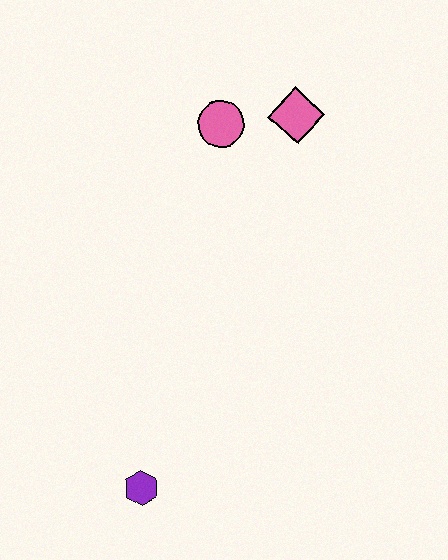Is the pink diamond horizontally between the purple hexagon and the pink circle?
No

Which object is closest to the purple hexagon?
The pink circle is closest to the purple hexagon.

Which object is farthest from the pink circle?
The purple hexagon is farthest from the pink circle.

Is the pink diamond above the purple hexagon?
Yes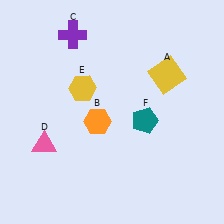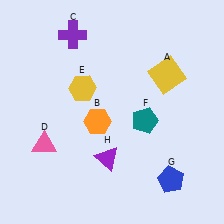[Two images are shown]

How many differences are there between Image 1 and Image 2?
There are 2 differences between the two images.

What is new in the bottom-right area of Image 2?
A blue pentagon (G) was added in the bottom-right area of Image 2.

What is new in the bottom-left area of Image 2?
A purple triangle (H) was added in the bottom-left area of Image 2.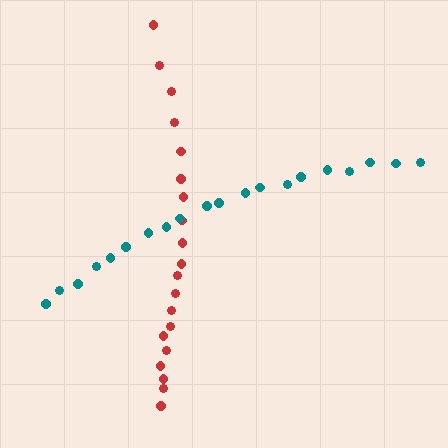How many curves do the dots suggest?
There are 2 distinct paths.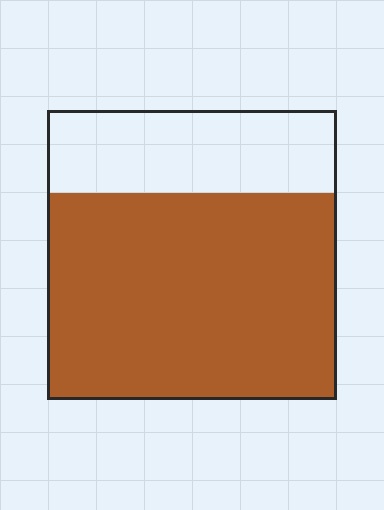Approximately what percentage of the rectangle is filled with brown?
Approximately 70%.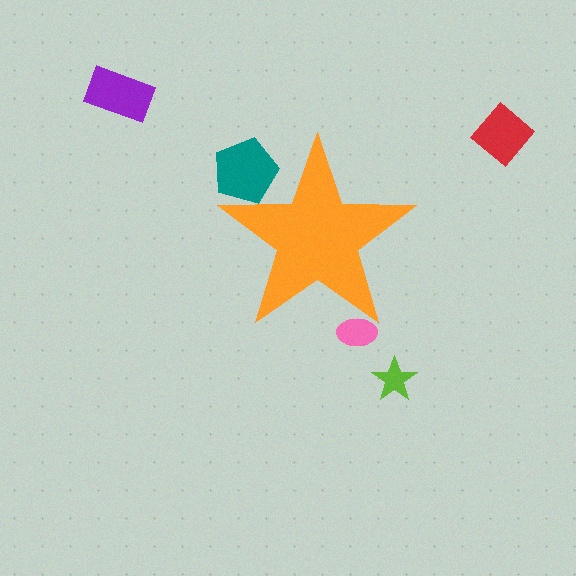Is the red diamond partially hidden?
No, the red diamond is fully visible.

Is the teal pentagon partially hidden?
Yes, the teal pentagon is partially hidden behind the orange star.